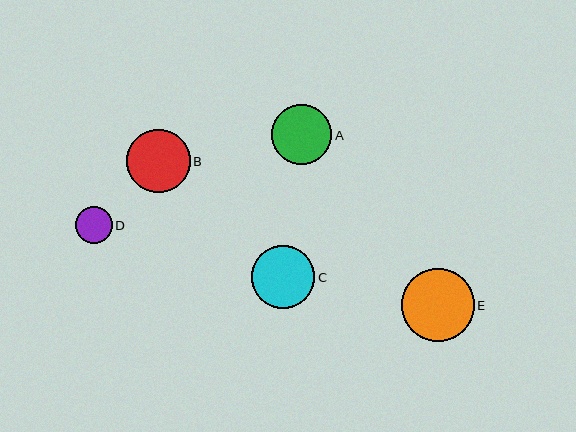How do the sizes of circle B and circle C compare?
Circle B and circle C are approximately the same size.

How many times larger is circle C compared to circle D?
Circle C is approximately 1.7 times the size of circle D.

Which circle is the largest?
Circle E is the largest with a size of approximately 73 pixels.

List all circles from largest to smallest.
From largest to smallest: E, B, C, A, D.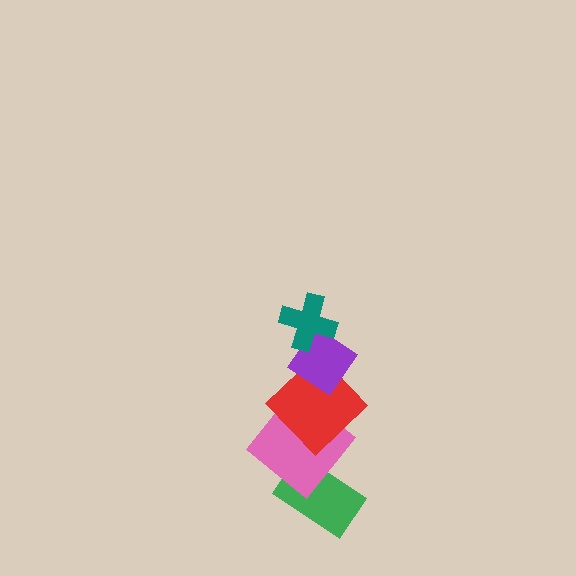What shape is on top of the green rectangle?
The pink diamond is on top of the green rectangle.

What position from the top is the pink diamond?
The pink diamond is 4th from the top.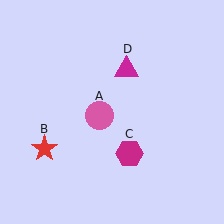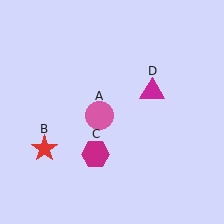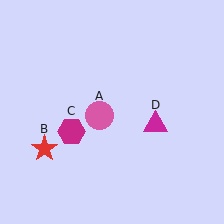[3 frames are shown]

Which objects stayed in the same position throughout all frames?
Pink circle (object A) and red star (object B) remained stationary.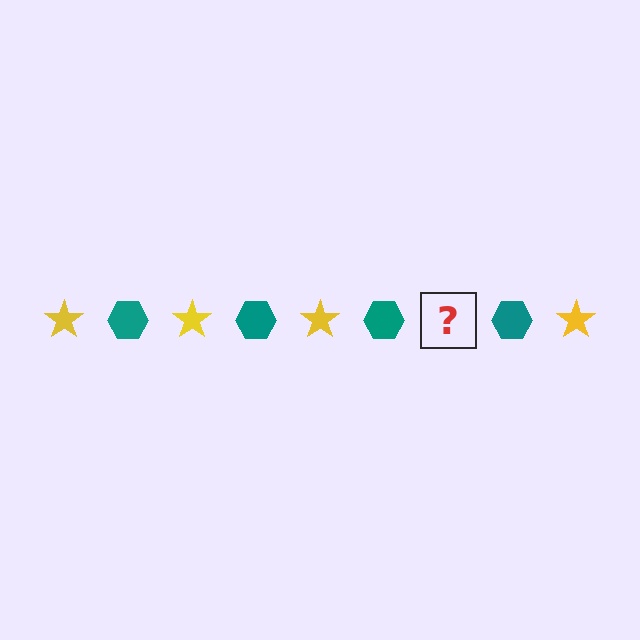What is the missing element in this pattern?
The missing element is a yellow star.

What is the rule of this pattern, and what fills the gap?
The rule is that the pattern alternates between yellow star and teal hexagon. The gap should be filled with a yellow star.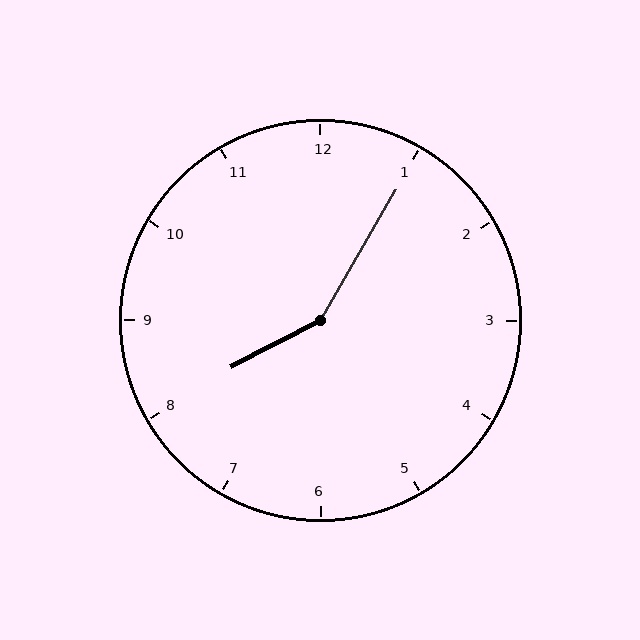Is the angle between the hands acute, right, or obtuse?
It is obtuse.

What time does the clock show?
8:05.